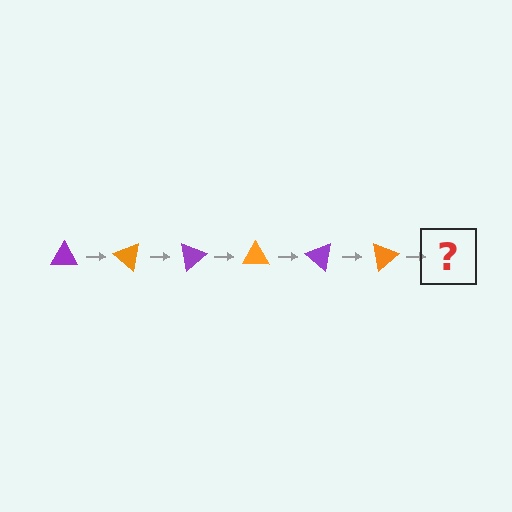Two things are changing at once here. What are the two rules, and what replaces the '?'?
The two rules are that it rotates 40 degrees each step and the color cycles through purple and orange. The '?' should be a purple triangle, rotated 240 degrees from the start.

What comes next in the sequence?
The next element should be a purple triangle, rotated 240 degrees from the start.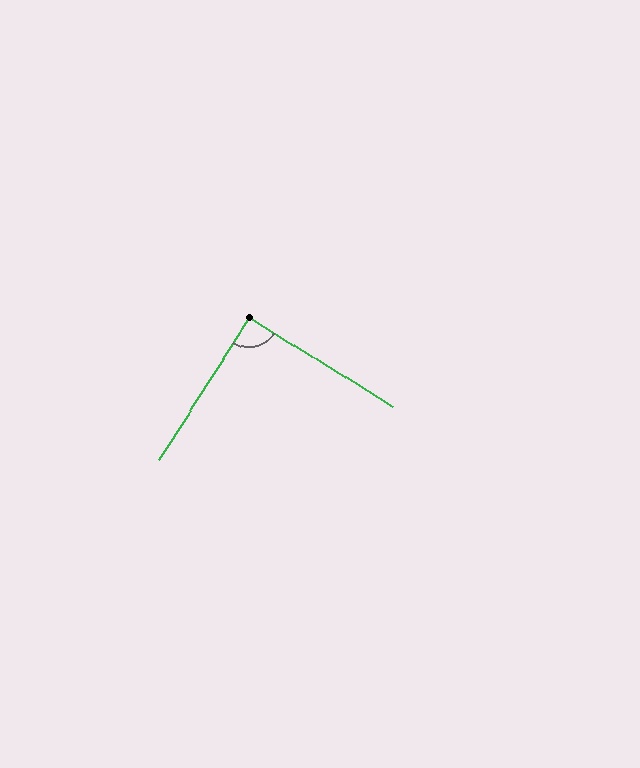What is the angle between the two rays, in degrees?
Approximately 91 degrees.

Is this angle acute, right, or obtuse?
It is approximately a right angle.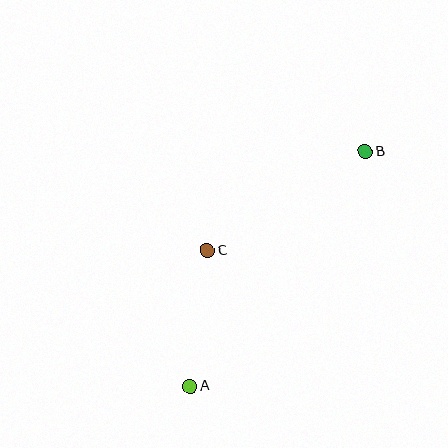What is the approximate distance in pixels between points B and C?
The distance between B and C is approximately 186 pixels.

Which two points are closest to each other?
Points A and C are closest to each other.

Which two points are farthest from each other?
Points A and B are farthest from each other.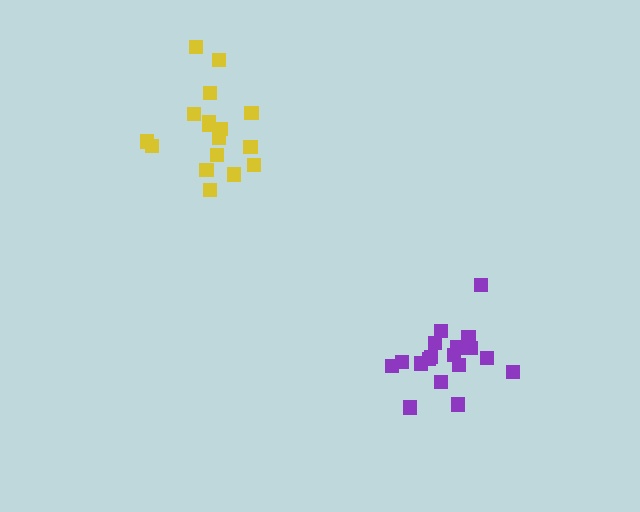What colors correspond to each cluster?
The clusters are colored: purple, yellow.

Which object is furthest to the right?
The purple cluster is rightmost.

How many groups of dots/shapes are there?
There are 2 groups.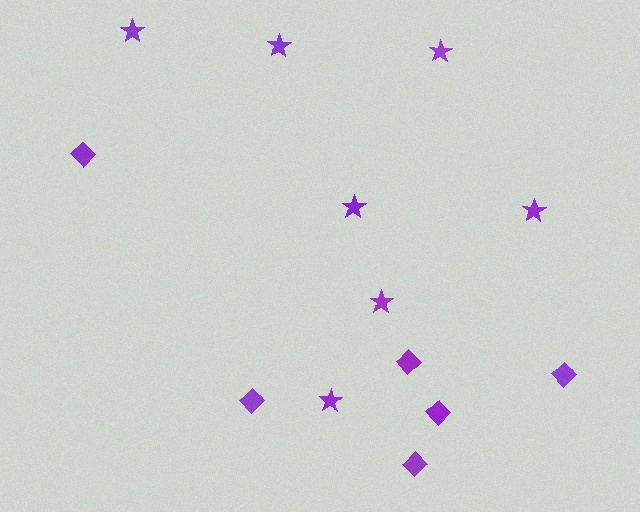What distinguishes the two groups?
There are 2 groups: one group of diamonds (6) and one group of stars (7).